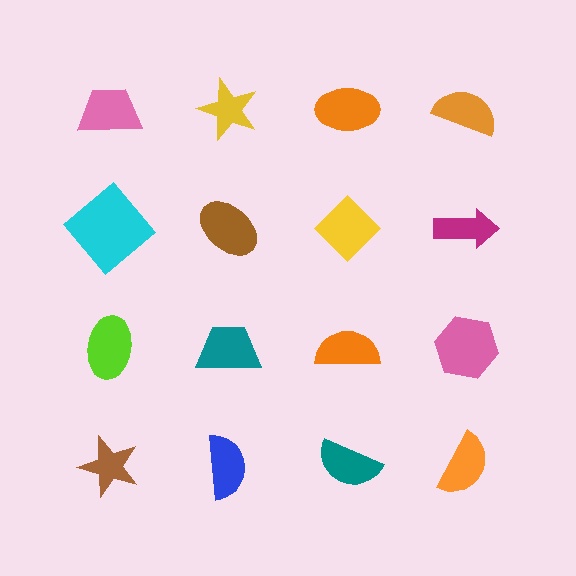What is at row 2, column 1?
A cyan diamond.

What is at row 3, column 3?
An orange semicircle.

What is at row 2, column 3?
A yellow diamond.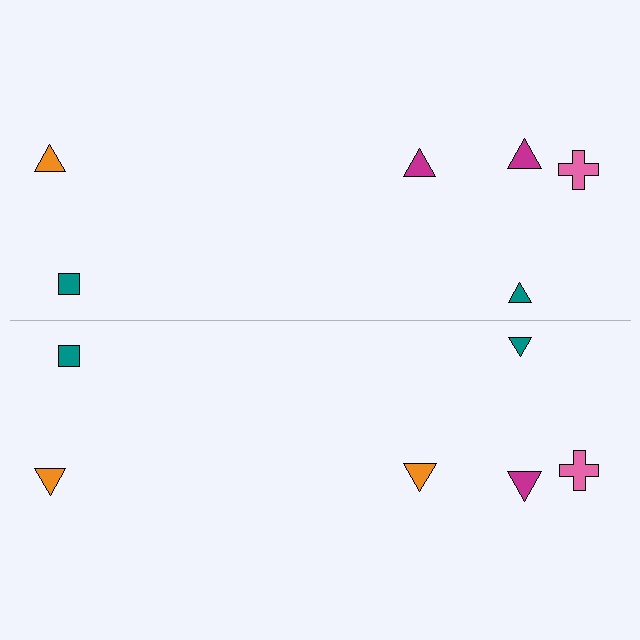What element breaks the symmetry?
The orange triangle on the bottom side breaks the symmetry — its mirror counterpart is magenta.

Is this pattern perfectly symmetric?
No, the pattern is not perfectly symmetric. The orange triangle on the bottom side breaks the symmetry — its mirror counterpart is magenta.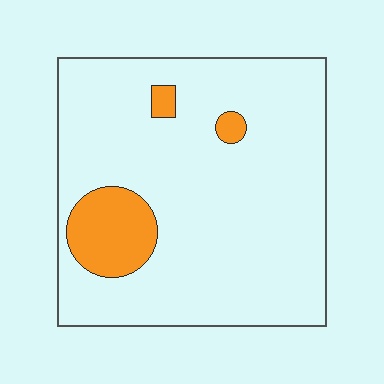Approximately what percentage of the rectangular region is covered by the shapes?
Approximately 10%.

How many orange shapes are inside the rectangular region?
3.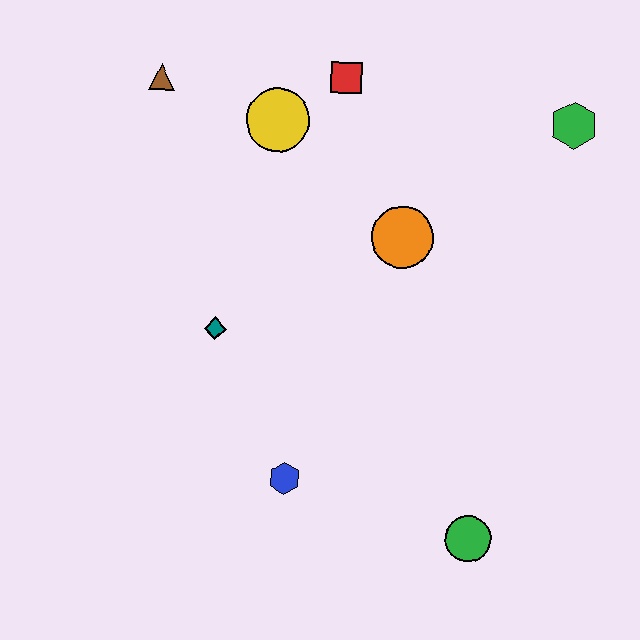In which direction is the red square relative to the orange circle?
The red square is above the orange circle.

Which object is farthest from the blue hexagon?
The green hexagon is farthest from the blue hexagon.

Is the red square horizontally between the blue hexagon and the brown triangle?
No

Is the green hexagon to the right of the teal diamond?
Yes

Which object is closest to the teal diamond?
The blue hexagon is closest to the teal diamond.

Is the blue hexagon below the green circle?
No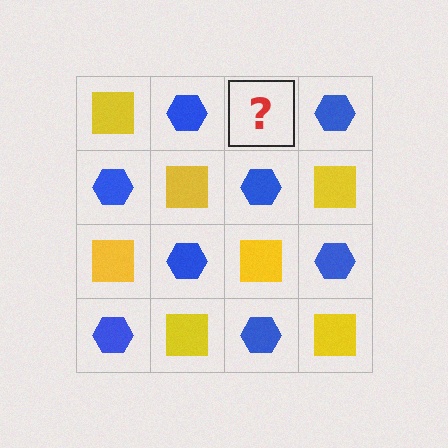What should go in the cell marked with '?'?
The missing cell should contain a yellow square.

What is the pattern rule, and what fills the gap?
The rule is that it alternates yellow square and blue hexagon in a checkerboard pattern. The gap should be filled with a yellow square.